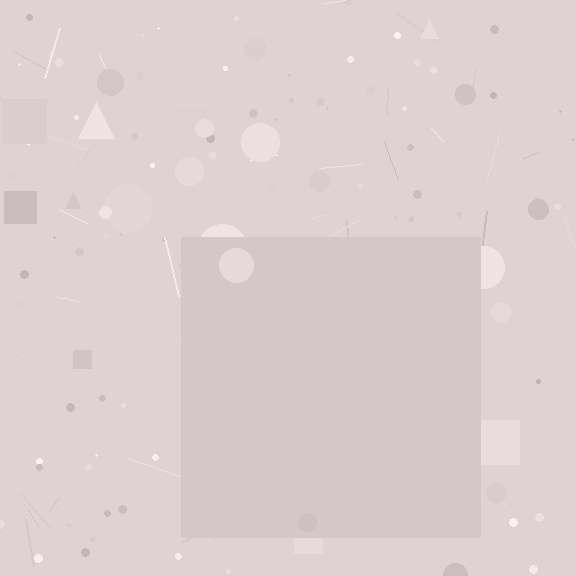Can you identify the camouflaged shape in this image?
The camouflaged shape is a square.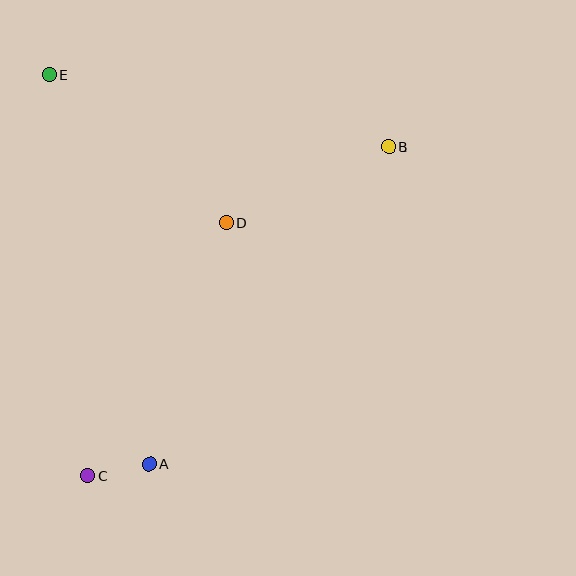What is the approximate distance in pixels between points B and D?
The distance between B and D is approximately 180 pixels.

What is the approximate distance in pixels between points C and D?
The distance between C and D is approximately 288 pixels.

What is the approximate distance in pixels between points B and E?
The distance between B and E is approximately 347 pixels.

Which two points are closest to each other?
Points A and C are closest to each other.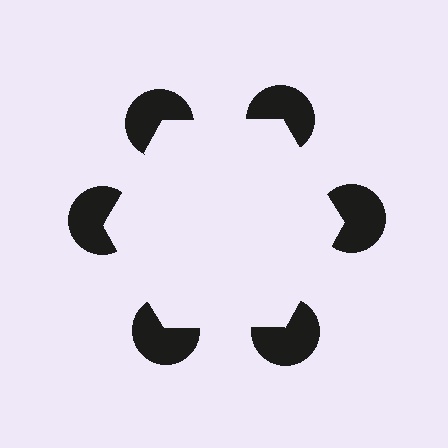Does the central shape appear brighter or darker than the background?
It typically appears slightly brighter than the background, even though no actual brightness change is drawn.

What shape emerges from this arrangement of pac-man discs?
An illusory hexagon — its edges are inferred from the aligned wedge cuts in the pac-man discs, not physically drawn.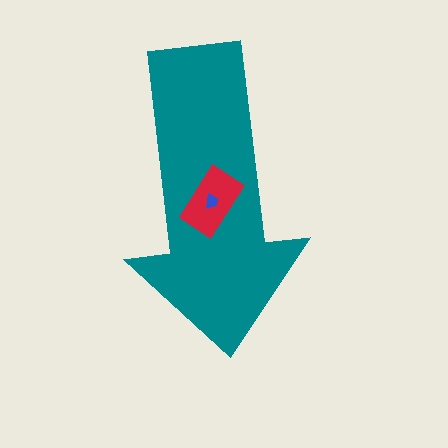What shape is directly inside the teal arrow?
The red rectangle.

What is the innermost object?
The blue trapezoid.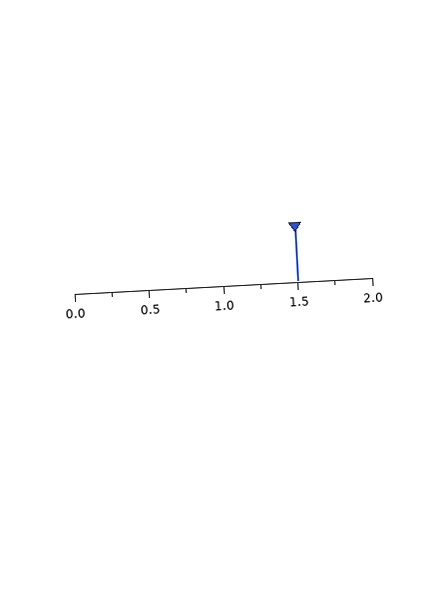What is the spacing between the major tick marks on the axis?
The major ticks are spaced 0.5 apart.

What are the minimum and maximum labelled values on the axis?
The axis runs from 0.0 to 2.0.